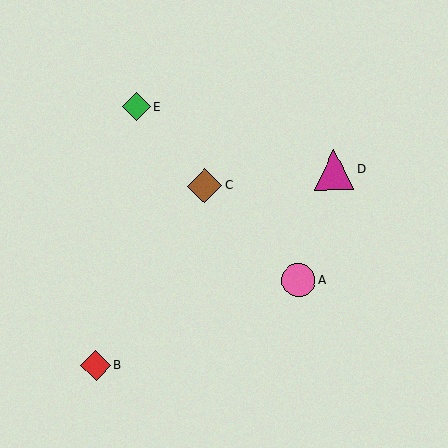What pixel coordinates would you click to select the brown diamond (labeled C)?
Click at (204, 186) to select the brown diamond C.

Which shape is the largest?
The magenta triangle (labeled D) is the largest.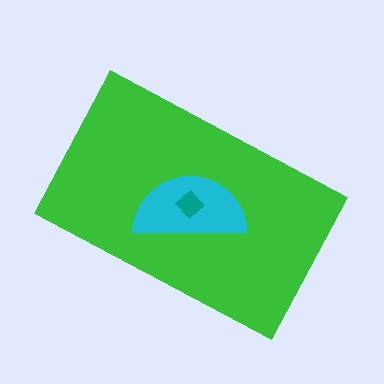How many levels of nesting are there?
3.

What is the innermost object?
The teal diamond.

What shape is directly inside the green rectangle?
The cyan semicircle.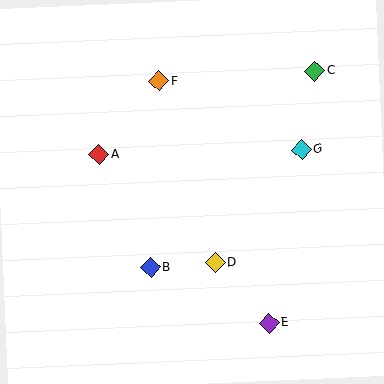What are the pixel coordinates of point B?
Point B is at (150, 268).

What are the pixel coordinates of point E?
Point E is at (269, 323).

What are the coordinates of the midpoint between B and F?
The midpoint between B and F is at (155, 174).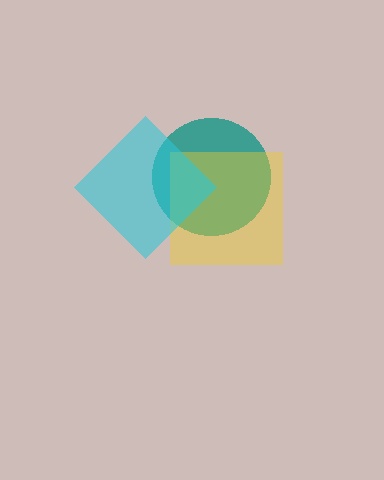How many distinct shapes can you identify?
There are 3 distinct shapes: a teal circle, a yellow square, a cyan diamond.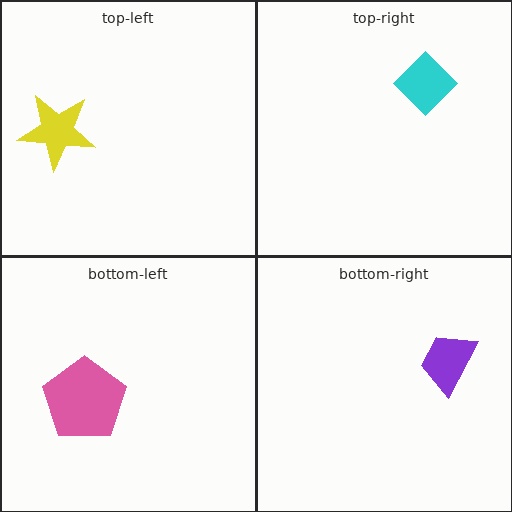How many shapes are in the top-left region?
1.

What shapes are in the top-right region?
The cyan diamond.